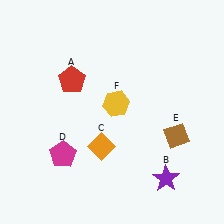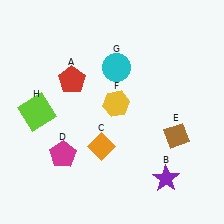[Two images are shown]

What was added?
A cyan circle (G), a lime square (H) were added in Image 2.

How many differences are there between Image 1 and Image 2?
There are 2 differences between the two images.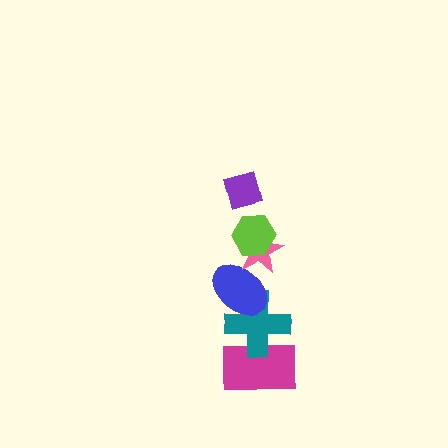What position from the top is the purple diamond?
The purple diamond is 1st from the top.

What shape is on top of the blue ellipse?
The pink star is on top of the blue ellipse.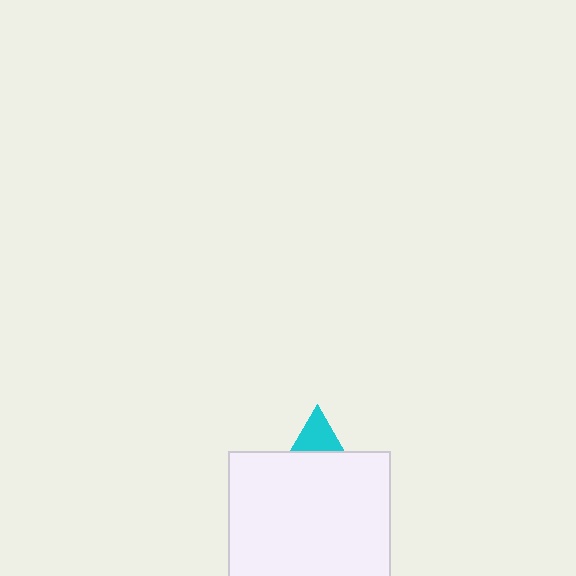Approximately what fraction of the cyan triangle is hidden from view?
Roughly 62% of the cyan triangle is hidden behind the white square.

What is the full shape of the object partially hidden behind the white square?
The partially hidden object is a cyan triangle.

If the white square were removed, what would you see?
You would see the complete cyan triangle.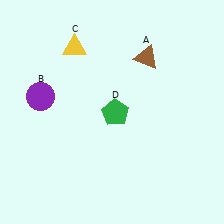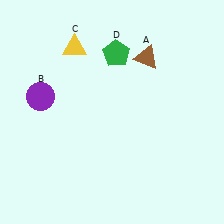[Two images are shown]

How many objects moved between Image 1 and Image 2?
1 object moved between the two images.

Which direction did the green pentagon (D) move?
The green pentagon (D) moved up.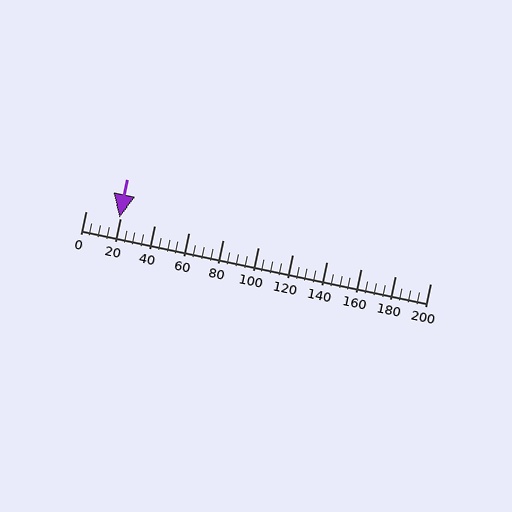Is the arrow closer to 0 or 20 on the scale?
The arrow is closer to 20.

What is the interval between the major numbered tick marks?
The major tick marks are spaced 20 units apart.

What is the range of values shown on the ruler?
The ruler shows values from 0 to 200.